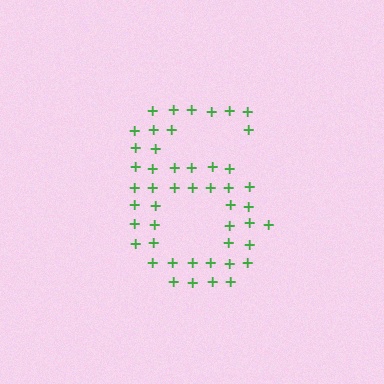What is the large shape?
The large shape is the digit 6.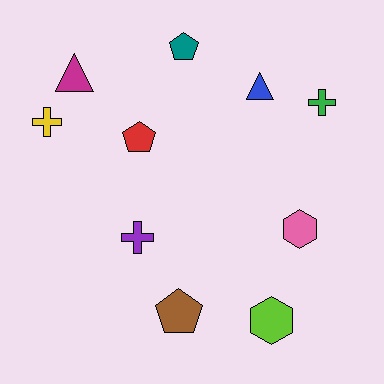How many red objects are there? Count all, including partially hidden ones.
There is 1 red object.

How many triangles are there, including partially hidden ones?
There are 2 triangles.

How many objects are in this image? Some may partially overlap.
There are 10 objects.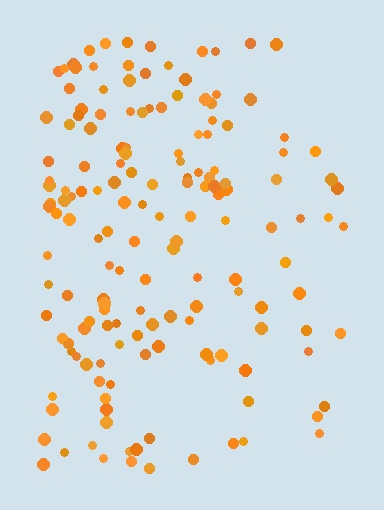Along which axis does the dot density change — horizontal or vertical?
Horizontal.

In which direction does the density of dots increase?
From right to left, with the left side densest.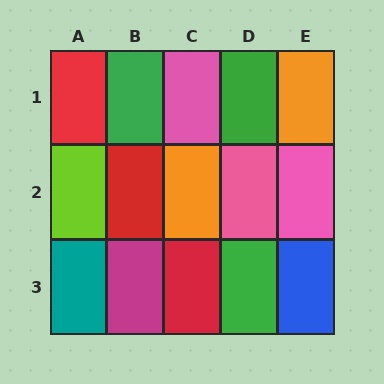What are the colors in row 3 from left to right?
Teal, magenta, red, green, blue.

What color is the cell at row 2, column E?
Pink.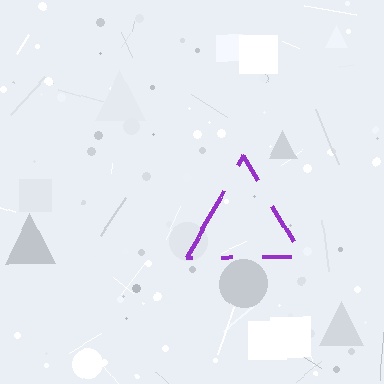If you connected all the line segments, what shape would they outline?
They would outline a triangle.